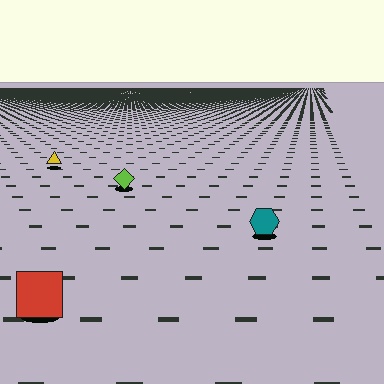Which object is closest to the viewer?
The red square is closest. The texture marks near it are larger and more spread out.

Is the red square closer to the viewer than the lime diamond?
Yes. The red square is closer — you can tell from the texture gradient: the ground texture is coarser near it.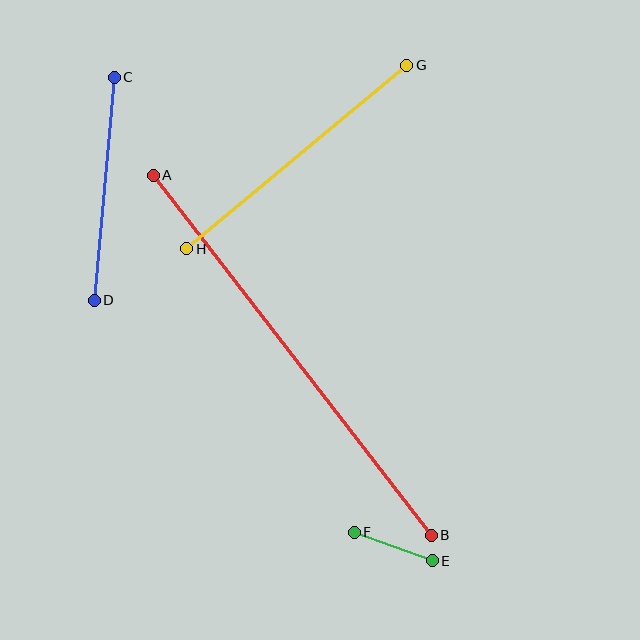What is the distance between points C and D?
The distance is approximately 223 pixels.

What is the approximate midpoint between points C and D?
The midpoint is at approximately (104, 189) pixels.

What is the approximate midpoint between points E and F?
The midpoint is at approximately (393, 546) pixels.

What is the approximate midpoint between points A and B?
The midpoint is at approximately (292, 355) pixels.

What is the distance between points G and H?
The distance is approximately 287 pixels.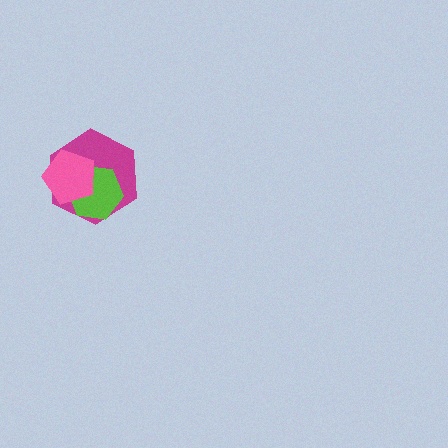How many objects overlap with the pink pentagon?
2 objects overlap with the pink pentagon.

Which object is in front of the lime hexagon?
The pink pentagon is in front of the lime hexagon.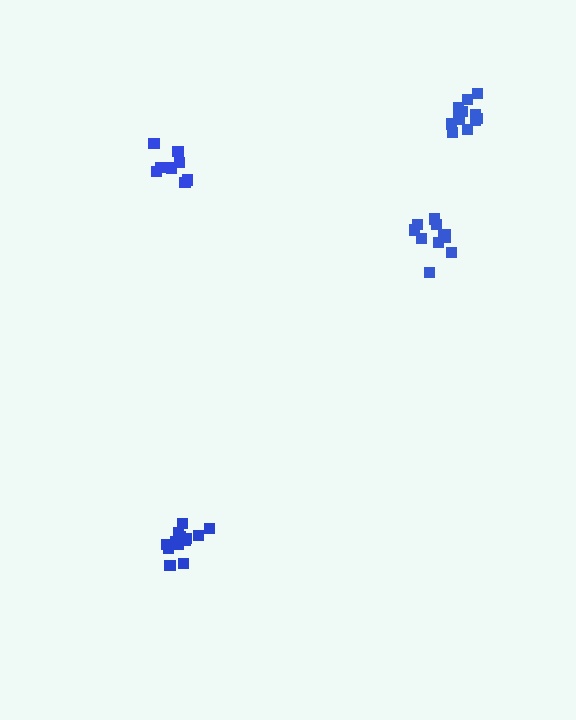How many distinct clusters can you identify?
There are 4 distinct clusters.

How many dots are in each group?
Group 1: 11 dots, Group 2: 13 dots, Group 3: 8 dots, Group 4: 11 dots (43 total).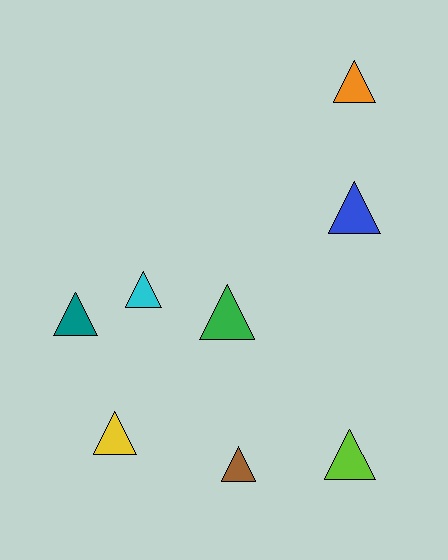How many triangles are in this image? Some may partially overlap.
There are 8 triangles.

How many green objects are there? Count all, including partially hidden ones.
There is 1 green object.